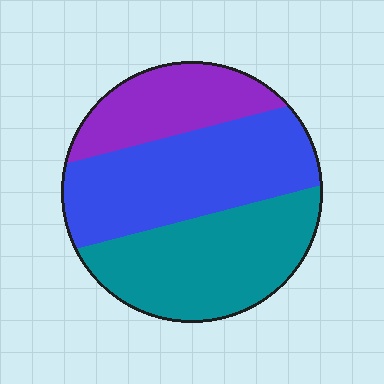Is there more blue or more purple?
Blue.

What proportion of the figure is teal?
Teal covers 38% of the figure.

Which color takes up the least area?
Purple, at roughly 20%.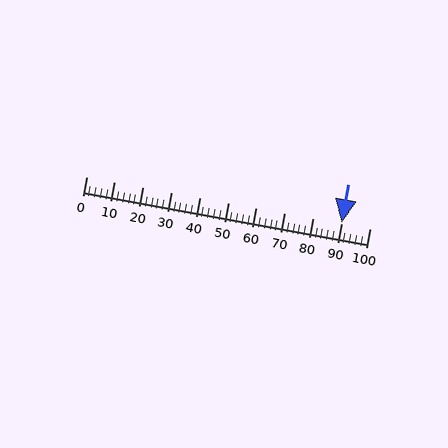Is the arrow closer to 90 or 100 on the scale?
The arrow is closer to 90.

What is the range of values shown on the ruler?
The ruler shows values from 0 to 100.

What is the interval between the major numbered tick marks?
The major tick marks are spaced 10 units apart.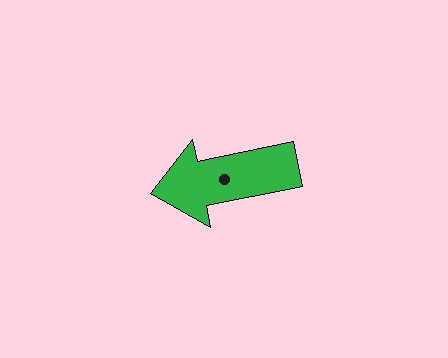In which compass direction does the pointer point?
West.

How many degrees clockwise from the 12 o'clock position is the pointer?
Approximately 259 degrees.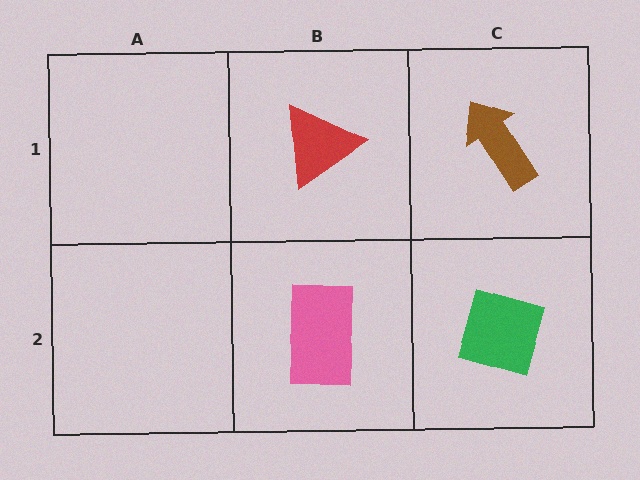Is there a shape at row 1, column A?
No, that cell is empty.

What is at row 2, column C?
A green diamond.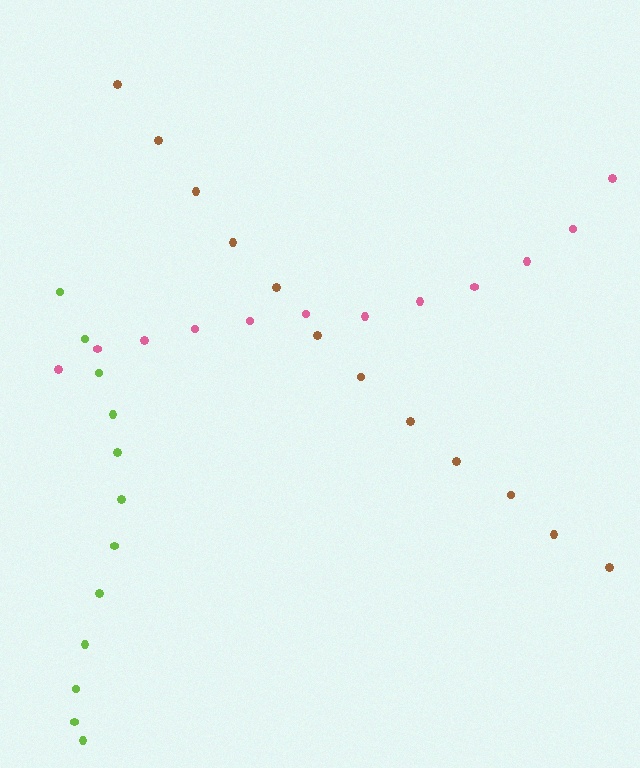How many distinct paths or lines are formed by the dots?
There are 3 distinct paths.